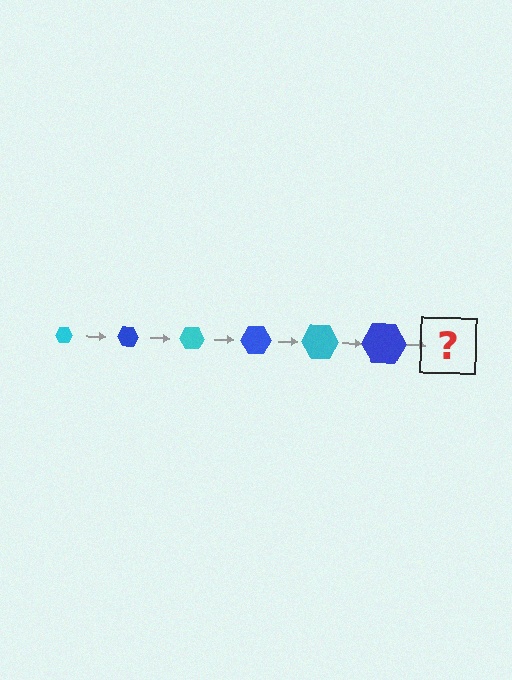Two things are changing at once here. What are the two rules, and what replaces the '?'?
The two rules are that the hexagon grows larger each step and the color cycles through cyan and blue. The '?' should be a cyan hexagon, larger than the previous one.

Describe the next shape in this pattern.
It should be a cyan hexagon, larger than the previous one.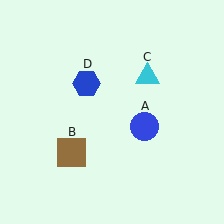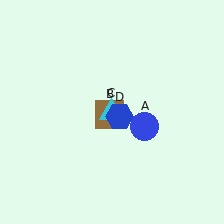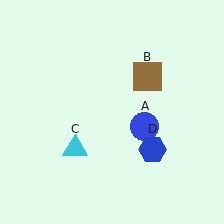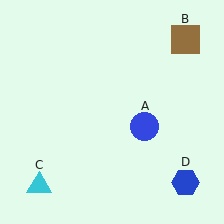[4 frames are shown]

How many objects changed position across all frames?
3 objects changed position: brown square (object B), cyan triangle (object C), blue hexagon (object D).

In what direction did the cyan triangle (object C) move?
The cyan triangle (object C) moved down and to the left.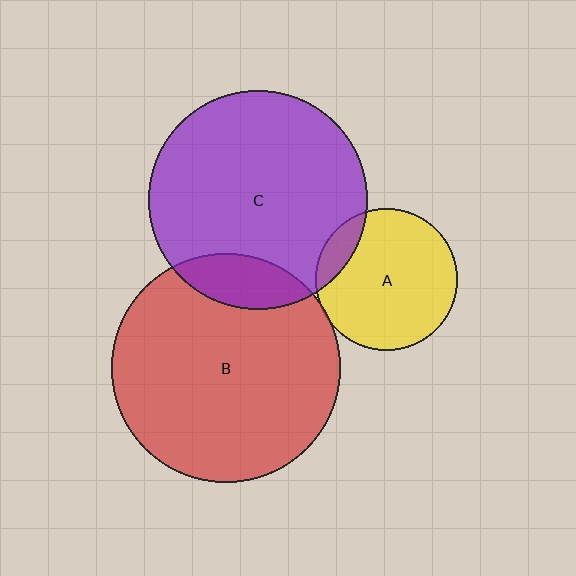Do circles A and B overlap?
Yes.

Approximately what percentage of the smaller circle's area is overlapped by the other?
Approximately 5%.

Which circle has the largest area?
Circle B (red).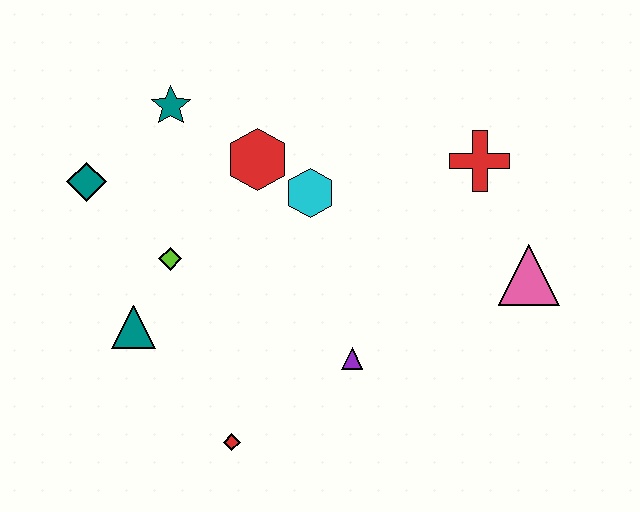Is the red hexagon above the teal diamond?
Yes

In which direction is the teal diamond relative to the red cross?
The teal diamond is to the left of the red cross.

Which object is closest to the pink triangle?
The red cross is closest to the pink triangle.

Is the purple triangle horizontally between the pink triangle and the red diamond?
Yes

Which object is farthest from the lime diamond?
The pink triangle is farthest from the lime diamond.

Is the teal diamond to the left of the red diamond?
Yes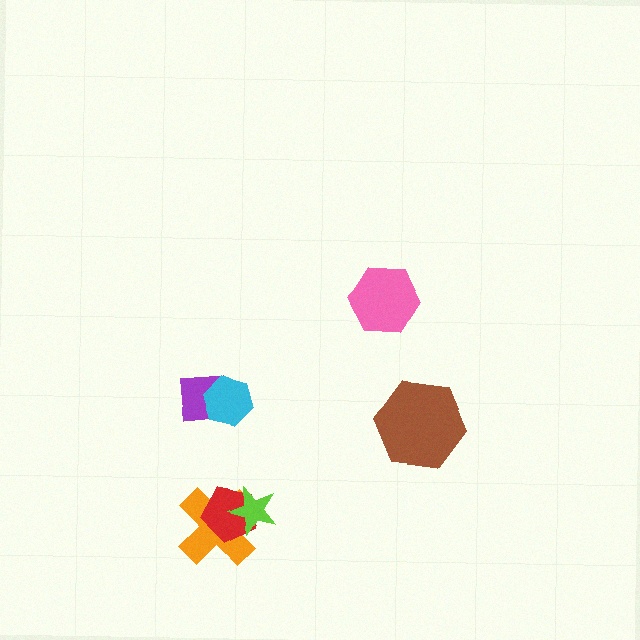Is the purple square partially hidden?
Yes, it is partially covered by another shape.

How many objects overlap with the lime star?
2 objects overlap with the lime star.